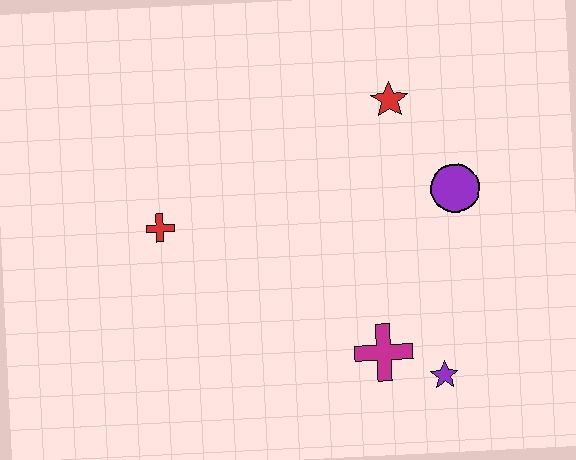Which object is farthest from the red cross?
The purple star is farthest from the red cross.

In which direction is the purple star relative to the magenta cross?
The purple star is to the right of the magenta cross.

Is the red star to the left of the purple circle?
Yes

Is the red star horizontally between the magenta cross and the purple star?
Yes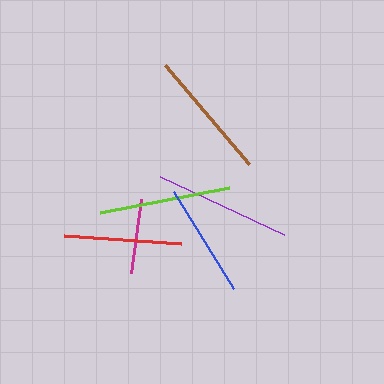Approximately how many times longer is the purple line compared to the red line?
The purple line is approximately 1.2 times the length of the red line.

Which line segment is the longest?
The purple line is the longest at approximately 137 pixels.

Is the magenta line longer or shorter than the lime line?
The lime line is longer than the magenta line.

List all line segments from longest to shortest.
From longest to shortest: purple, lime, brown, red, blue, magenta.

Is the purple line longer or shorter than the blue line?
The purple line is longer than the blue line.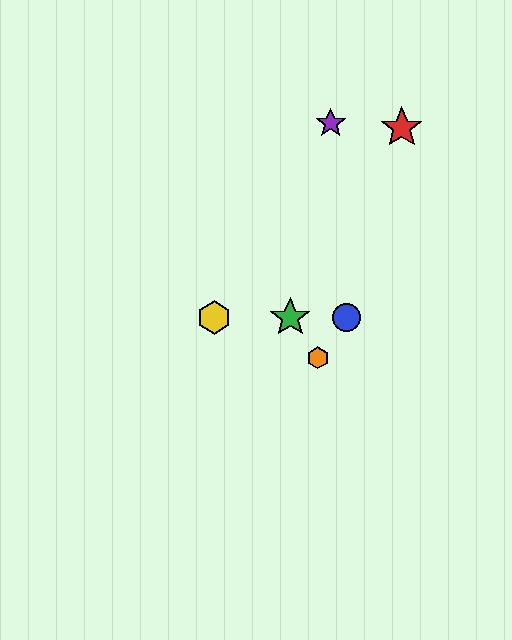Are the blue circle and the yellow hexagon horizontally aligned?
Yes, both are at y≈318.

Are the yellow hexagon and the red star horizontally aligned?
No, the yellow hexagon is at y≈318 and the red star is at y≈128.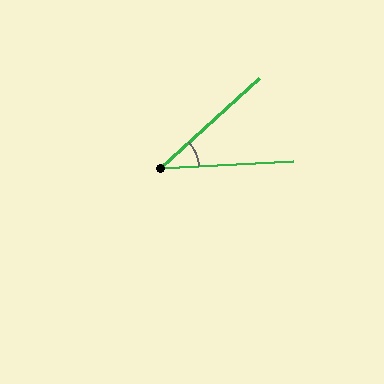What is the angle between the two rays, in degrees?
Approximately 39 degrees.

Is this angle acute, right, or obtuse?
It is acute.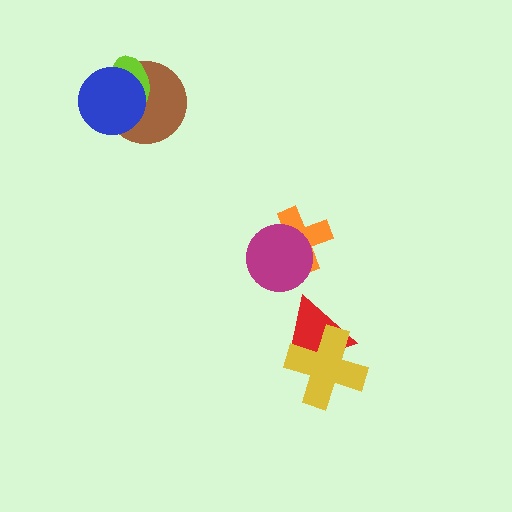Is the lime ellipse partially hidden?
Yes, it is partially covered by another shape.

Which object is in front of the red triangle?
The yellow cross is in front of the red triangle.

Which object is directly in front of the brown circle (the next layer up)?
The lime ellipse is directly in front of the brown circle.